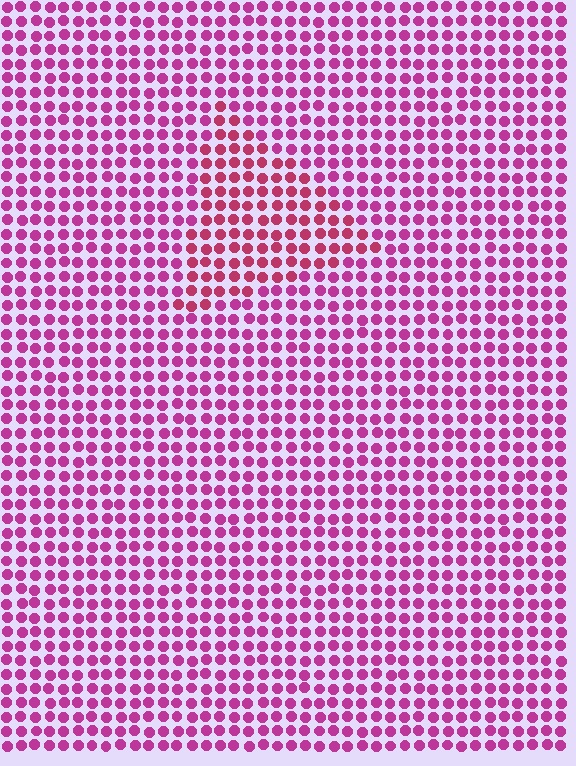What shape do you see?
I see a triangle.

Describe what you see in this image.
The image is filled with small magenta elements in a uniform arrangement. A triangle-shaped region is visible where the elements are tinted to a slightly different hue, forming a subtle color boundary.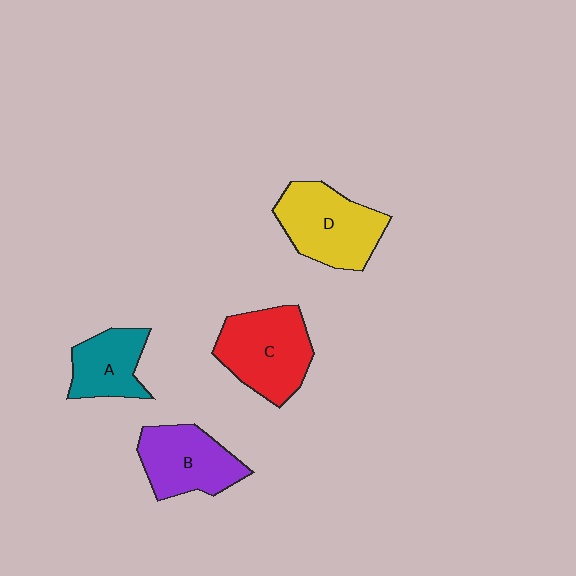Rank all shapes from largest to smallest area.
From largest to smallest: C (red), D (yellow), B (purple), A (teal).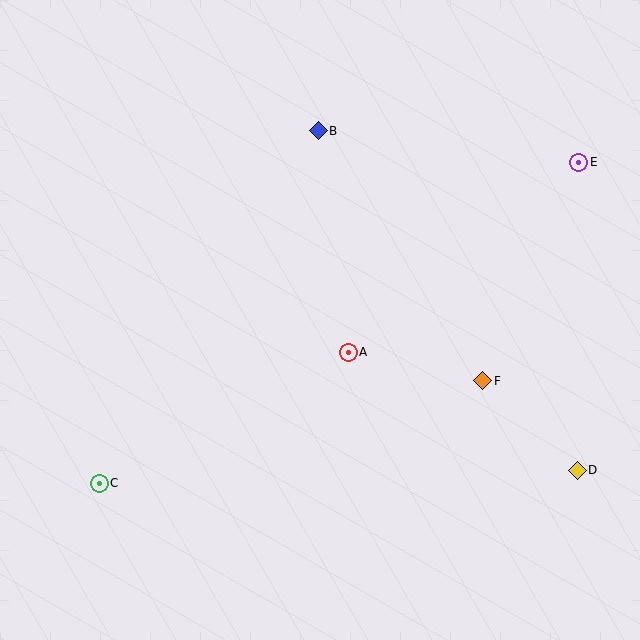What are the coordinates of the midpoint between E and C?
The midpoint between E and C is at (339, 323).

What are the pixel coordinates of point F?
Point F is at (483, 381).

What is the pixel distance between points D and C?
The distance between D and C is 478 pixels.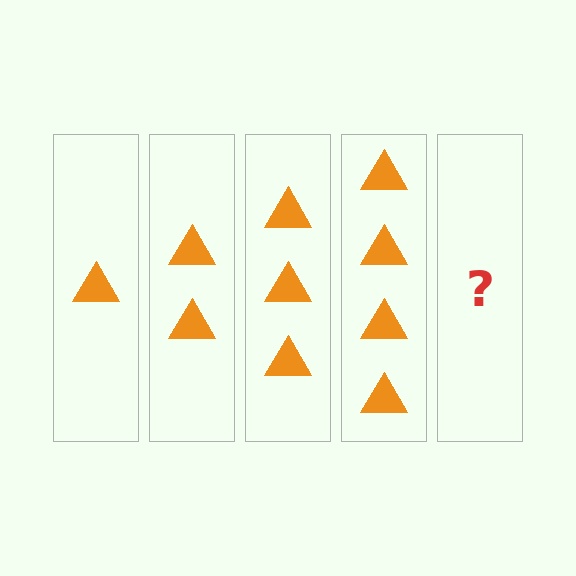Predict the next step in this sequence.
The next step is 5 triangles.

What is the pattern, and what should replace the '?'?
The pattern is that each step adds one more triangle. The '?' should be 5 triangles.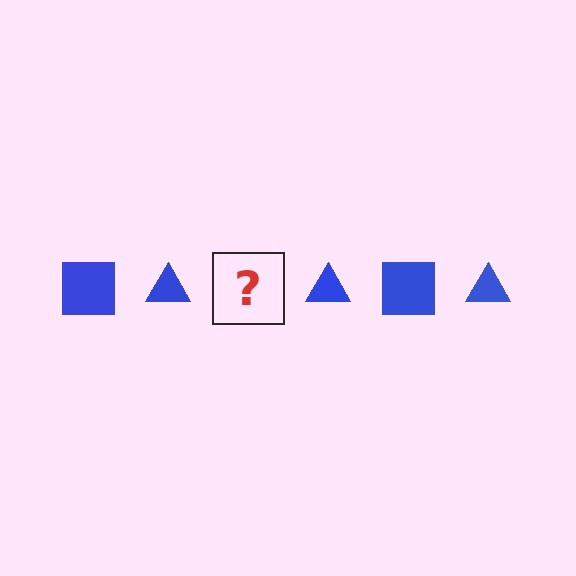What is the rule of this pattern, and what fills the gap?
The rule is that the pattern cycles through square, triangle shapes in blue. The gap should be filled with a blue square.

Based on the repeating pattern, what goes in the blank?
The blank should be a blue square.